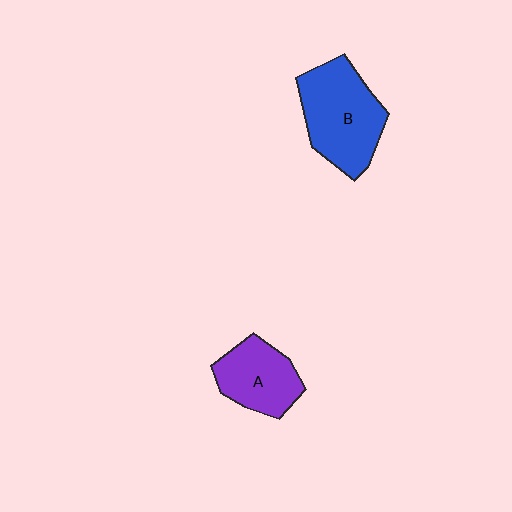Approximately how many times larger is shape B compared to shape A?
Approximately 1.5 times.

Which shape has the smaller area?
Shape A (purple).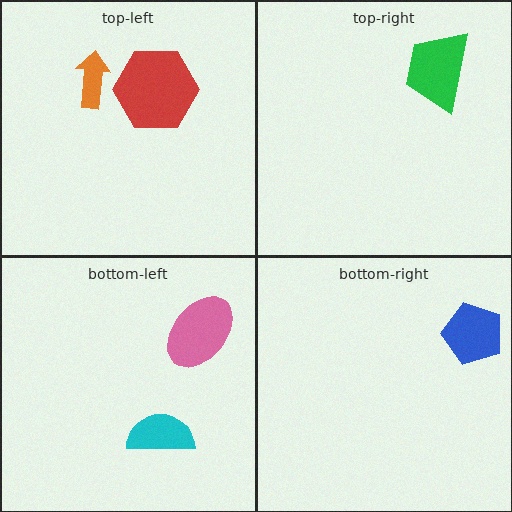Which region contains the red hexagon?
The top-left region.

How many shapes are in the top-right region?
1.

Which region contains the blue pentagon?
The bottom-right region.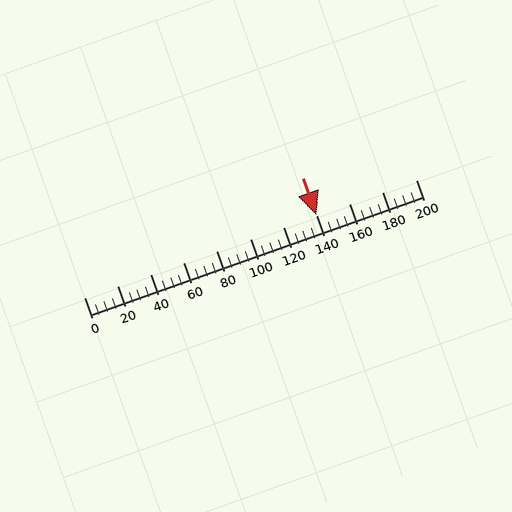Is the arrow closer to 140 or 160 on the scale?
The arrow is closer to 140.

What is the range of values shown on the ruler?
The ruler shows values from 0 to 200.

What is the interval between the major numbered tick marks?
The major tick marks are spaced 20 units apart.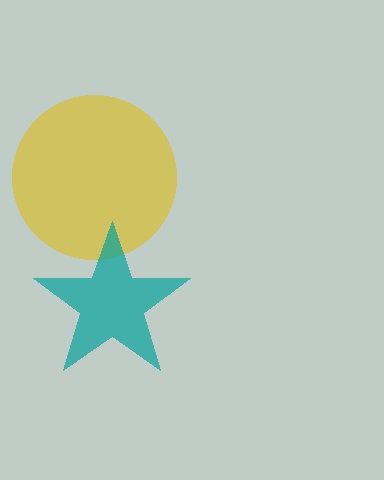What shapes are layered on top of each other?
The layered shapes are: a yellow circle, a teal star.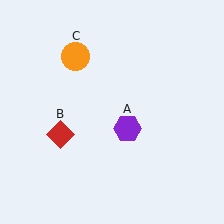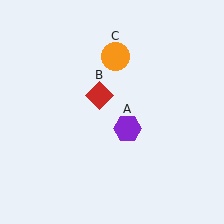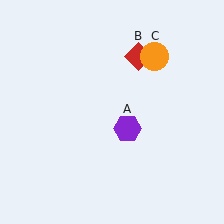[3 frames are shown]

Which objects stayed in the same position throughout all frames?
Purple hexagon (object A) remained stationary.